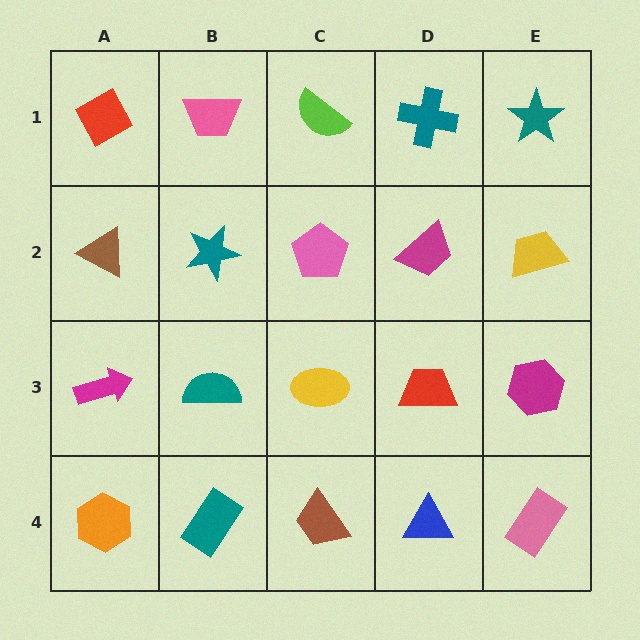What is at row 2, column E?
A yellow trapezoid.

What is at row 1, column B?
A pink trapezoid.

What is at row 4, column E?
A pink rectangle.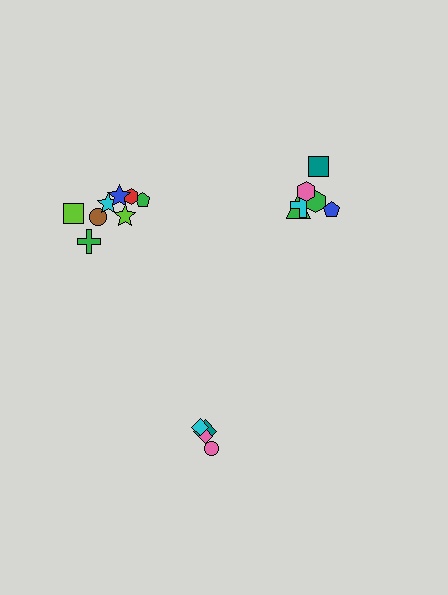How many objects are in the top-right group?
There are 6 objects.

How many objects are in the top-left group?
There are 8 objects.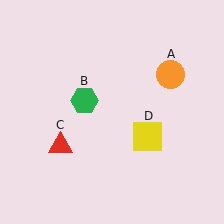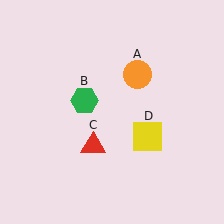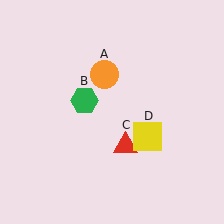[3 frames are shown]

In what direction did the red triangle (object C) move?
The red triangle (object C) moved right.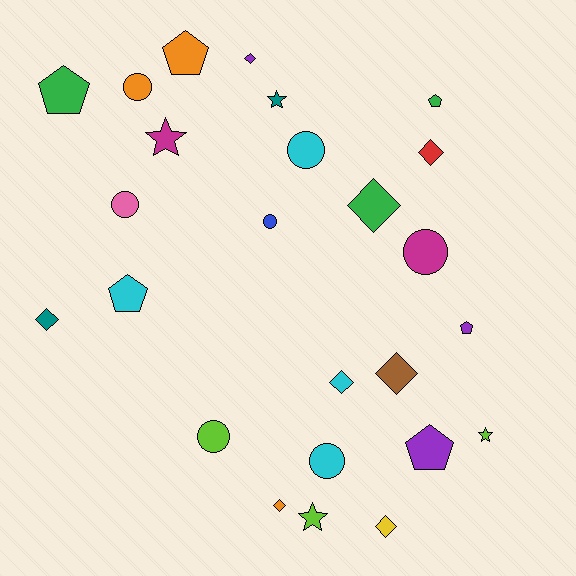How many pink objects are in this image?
There is 1 pink object.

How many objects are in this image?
There are 25 objects.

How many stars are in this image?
There are 4 stars.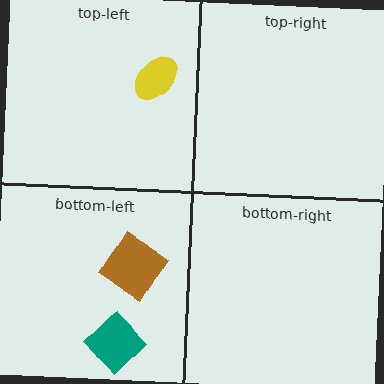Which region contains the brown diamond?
The bottom-left region.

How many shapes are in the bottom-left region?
2.